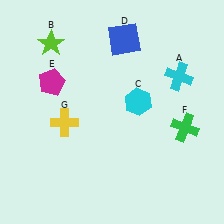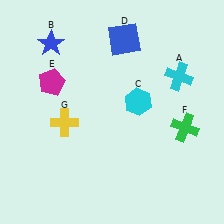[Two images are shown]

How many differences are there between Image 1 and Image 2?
There is 1 difference between the two images.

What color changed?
The star (B) changed from lime in Image 1 to blue in Image 2.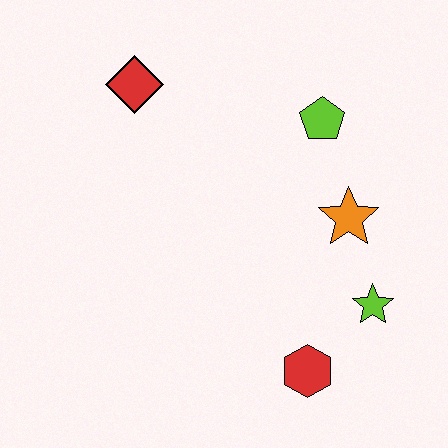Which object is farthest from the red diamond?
The red hexagon is farthest from the red diamond.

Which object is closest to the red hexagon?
The lime star is closest to the red hexagon.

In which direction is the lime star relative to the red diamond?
The lime star is to the right of the red diamond.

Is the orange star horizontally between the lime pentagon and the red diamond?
No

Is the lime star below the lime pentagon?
Yes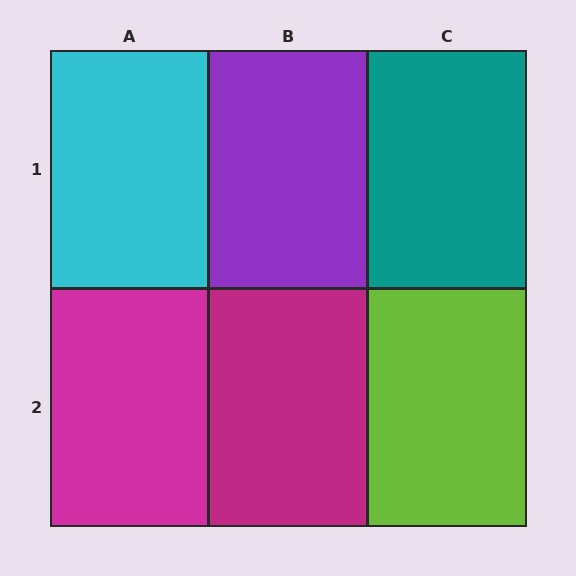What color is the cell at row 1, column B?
Purple.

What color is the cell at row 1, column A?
Cyan.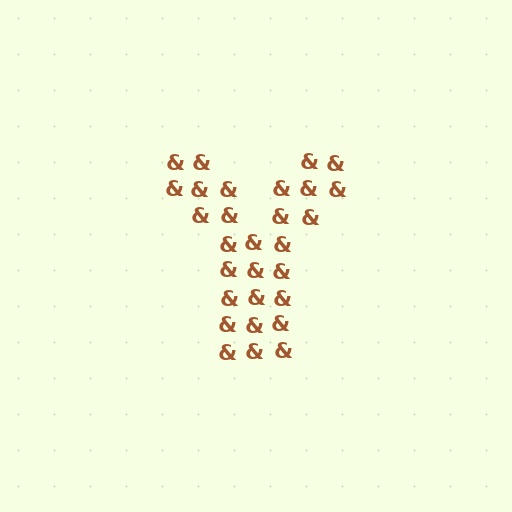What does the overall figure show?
The overall figure shows the letter Y.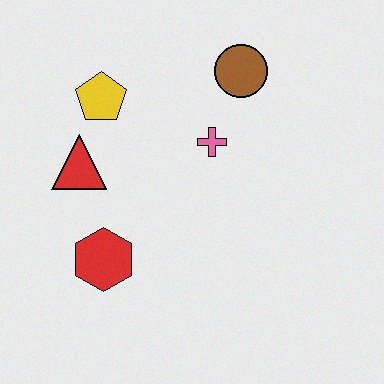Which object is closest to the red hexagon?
The red triangle is closest to the red hexagon.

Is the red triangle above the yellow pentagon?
No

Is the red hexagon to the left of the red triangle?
No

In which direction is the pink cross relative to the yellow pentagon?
The pink cross is to the right of the yellow pentagon.